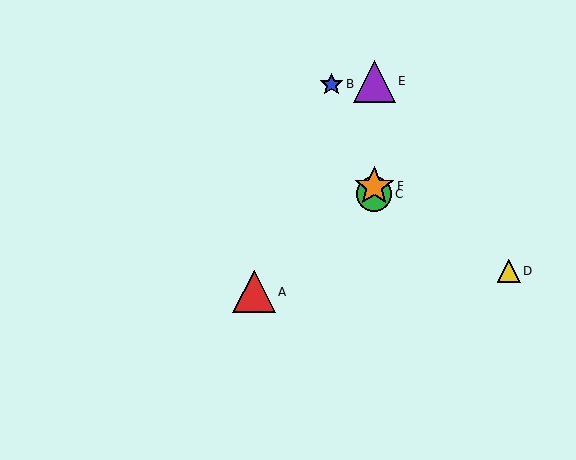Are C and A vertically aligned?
No, C is at x≈374 and A is at x≈254.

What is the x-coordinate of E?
Object E is at x≈374.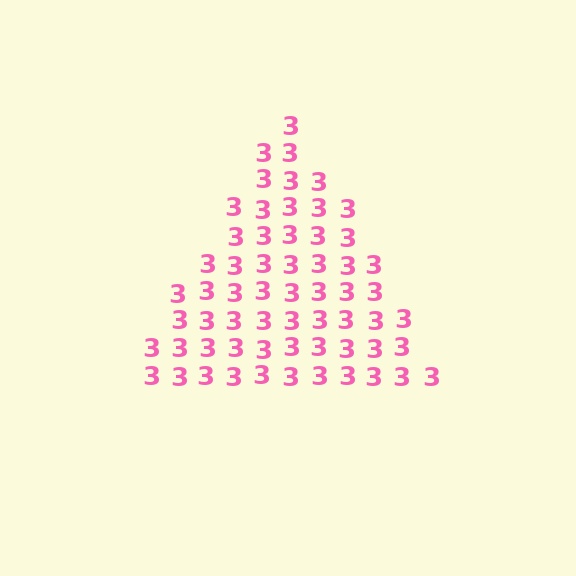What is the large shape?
The large shape is a triangle.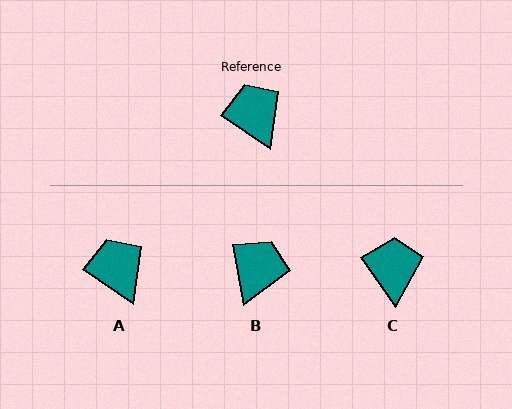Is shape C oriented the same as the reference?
No, it is off by about 21 degrees.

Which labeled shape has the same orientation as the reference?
A.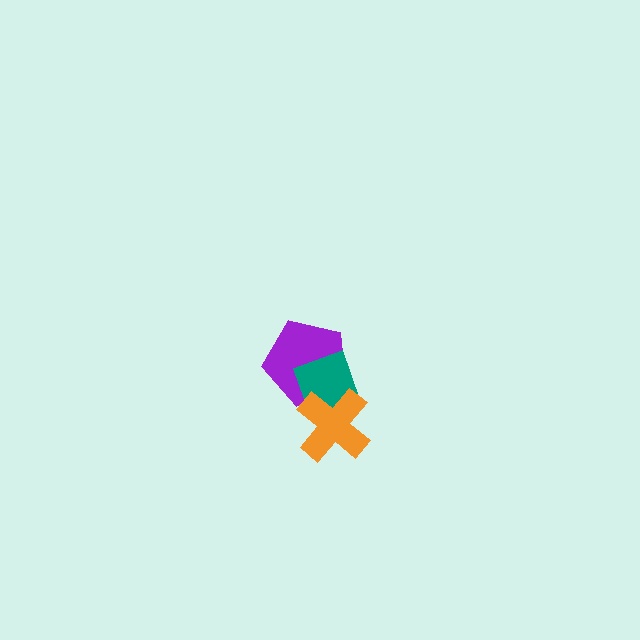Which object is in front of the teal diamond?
The orange cross is in front of the teal diamond.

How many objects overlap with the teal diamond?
2 objects overlap with the teal diamond.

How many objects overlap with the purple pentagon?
2 objects overlap with the purple pentagon.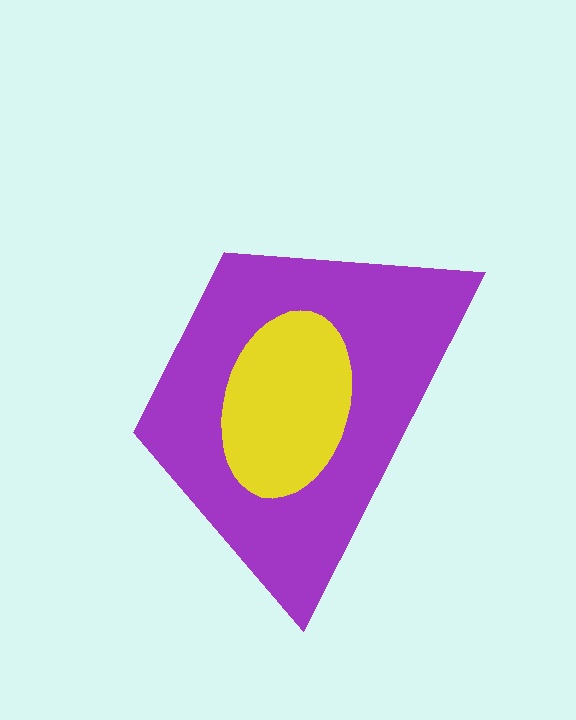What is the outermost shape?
The purple trapezoid.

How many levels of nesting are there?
2.